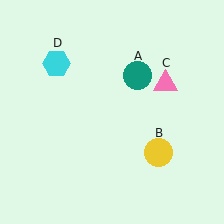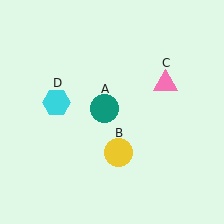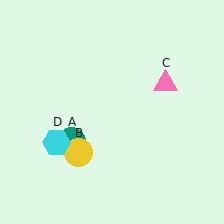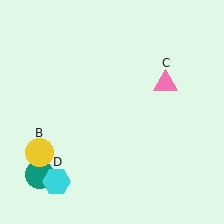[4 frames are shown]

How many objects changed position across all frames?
3 objects changed position: teal circle (object A), yellow circle (object B), cyan hexagon (object D).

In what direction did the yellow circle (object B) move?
The yellow circle (object B) moved left.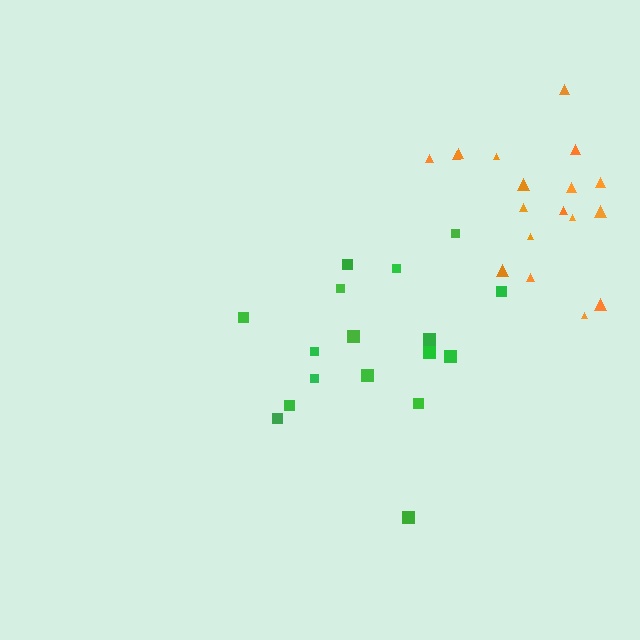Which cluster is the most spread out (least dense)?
Green.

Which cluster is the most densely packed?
Orange.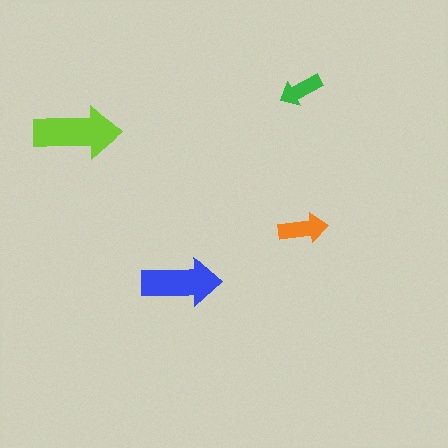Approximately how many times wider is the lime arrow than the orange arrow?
About 2 times wider.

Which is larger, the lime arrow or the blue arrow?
The lime one.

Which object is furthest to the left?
The lime arrow is leftmost.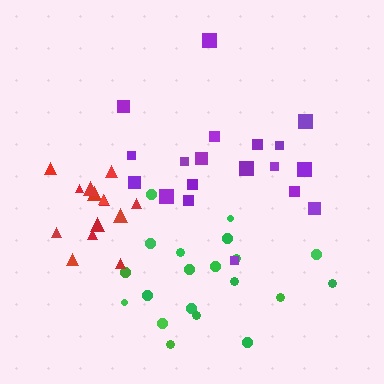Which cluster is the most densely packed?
Red.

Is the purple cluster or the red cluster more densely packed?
Red.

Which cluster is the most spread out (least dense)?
Green.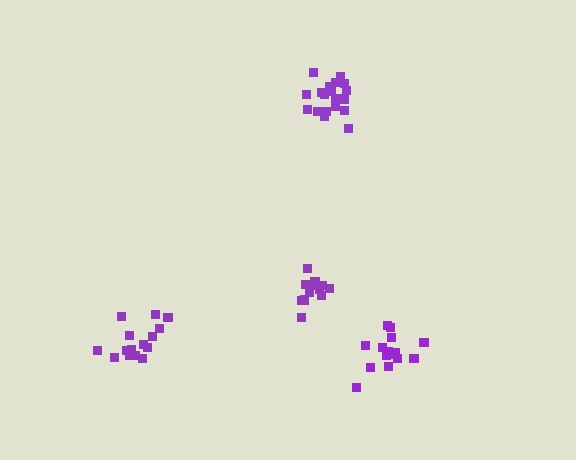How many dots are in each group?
Group 1: 15 dots, Group 2: 15 dots, Group 3: 20 dots, Group 4: 14 dots (64 total).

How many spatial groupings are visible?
There are 4 spatial groupings.